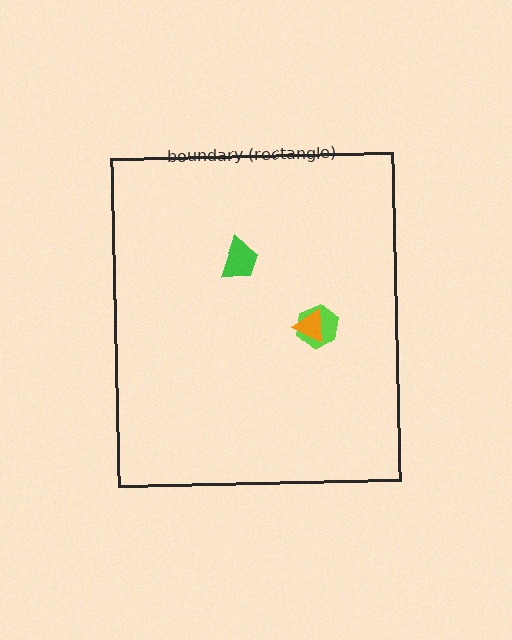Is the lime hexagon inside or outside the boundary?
Inside.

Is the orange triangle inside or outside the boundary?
Inside.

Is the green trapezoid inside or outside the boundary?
Inside.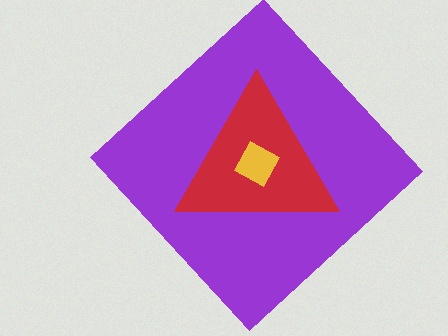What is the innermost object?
The yellow diamond.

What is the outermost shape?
The purple diamond.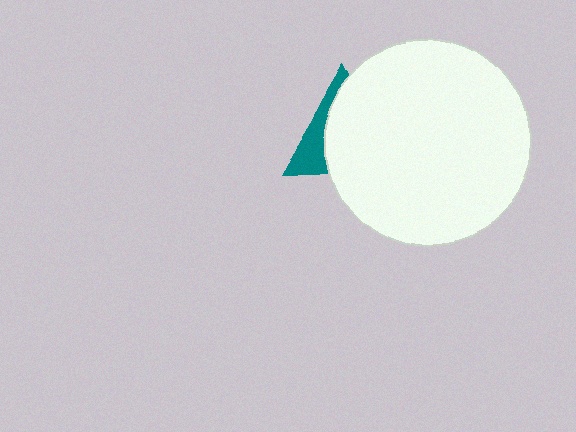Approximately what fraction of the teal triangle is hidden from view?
Roughly 69% of the teal triangle is hidden behind the white circle.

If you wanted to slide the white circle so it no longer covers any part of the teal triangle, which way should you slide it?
Slide it right — that is the most direct way to separate the two shapes.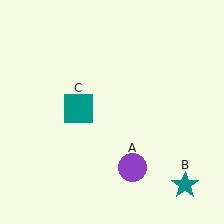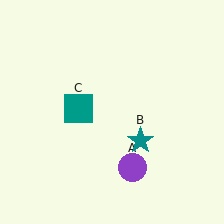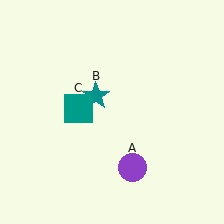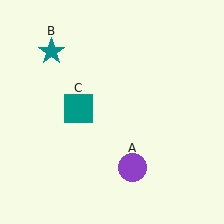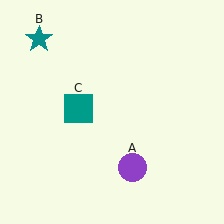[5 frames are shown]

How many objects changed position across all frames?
1 object changed position: teal star (object B).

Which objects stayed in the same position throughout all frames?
Purple circle (object A) and teal square (object C) remained stationary.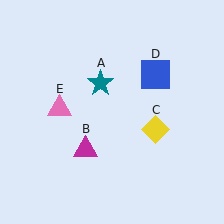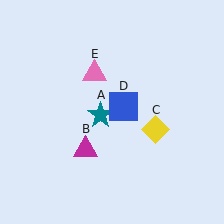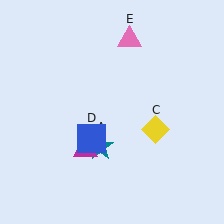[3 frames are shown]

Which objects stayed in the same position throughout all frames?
Magenta triangle (object B) and yellow diamond (object C) remained stationary.